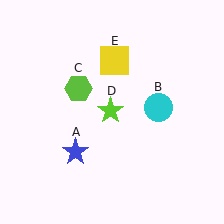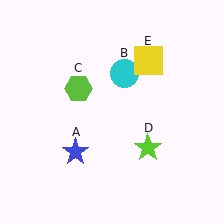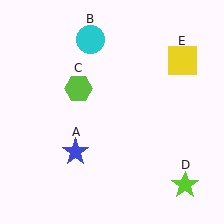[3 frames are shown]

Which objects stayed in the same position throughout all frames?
Blue star (object A) and lime hexagon (object C) remained stationary.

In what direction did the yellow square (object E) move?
The yellow square (object E) moved right.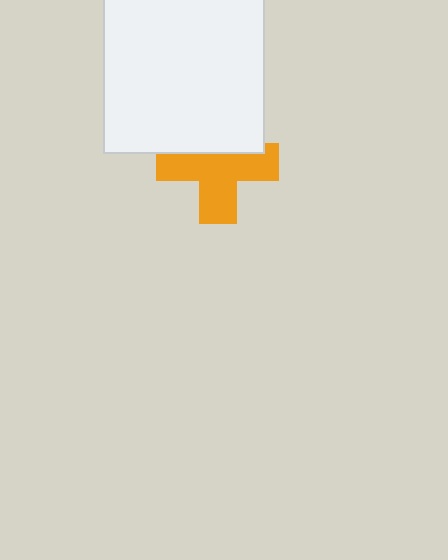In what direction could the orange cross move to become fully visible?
The orange cross could move down. That would shift it out from behind the white square entirely.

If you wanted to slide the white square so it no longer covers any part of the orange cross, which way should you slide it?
Slide it up — that is the most direct way to separate the two shapes.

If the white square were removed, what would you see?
You would see the complete orange cross.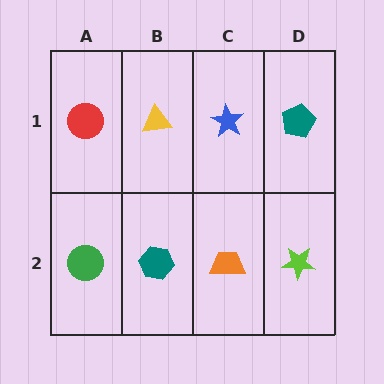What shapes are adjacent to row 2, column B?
A yellow triangle (row 1, column B), a green circle (row 2, column A), an orange trapezoid (row 2, column C).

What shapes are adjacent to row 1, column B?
A teal hexagon (row 2, column B), a red circle (row 1, column A), a blue star (row 1, column C).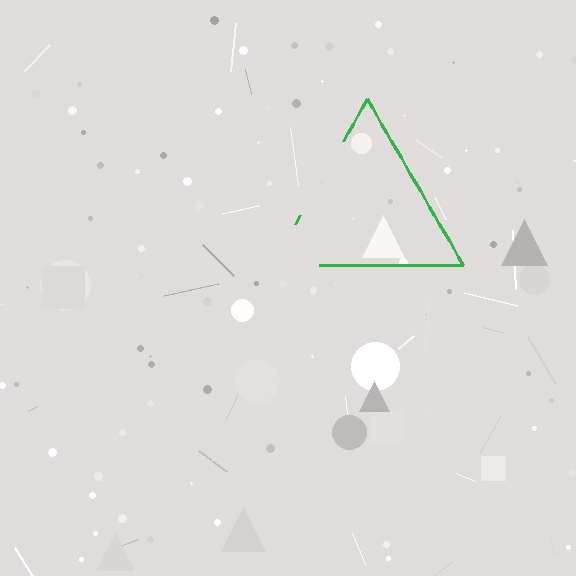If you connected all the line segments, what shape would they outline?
They would outline a triangle.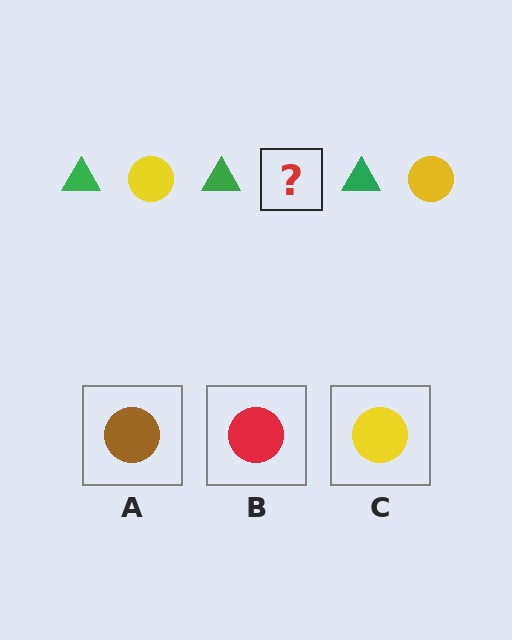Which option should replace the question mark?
Option C.